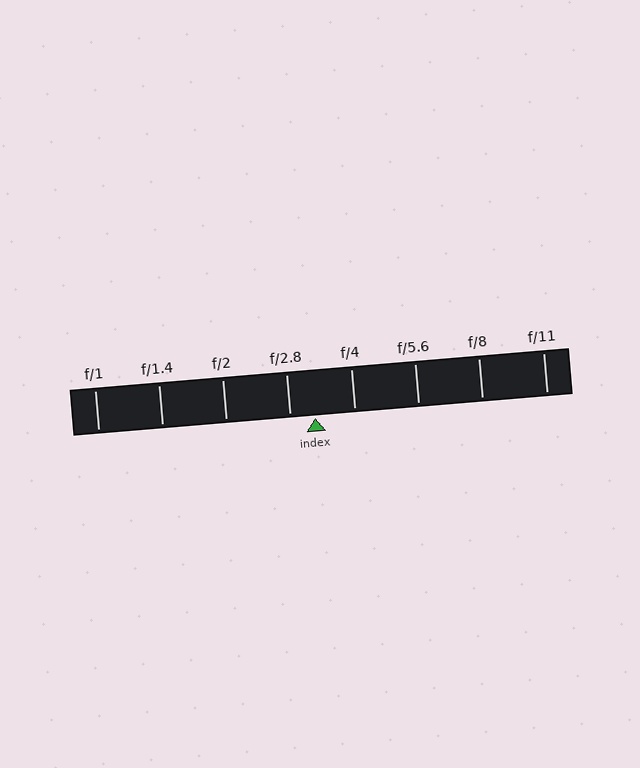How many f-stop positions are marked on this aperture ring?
There are 8 f-stop positions marked.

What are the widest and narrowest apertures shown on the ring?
The widest aperture shown is f/1 and the narrowest is f/11.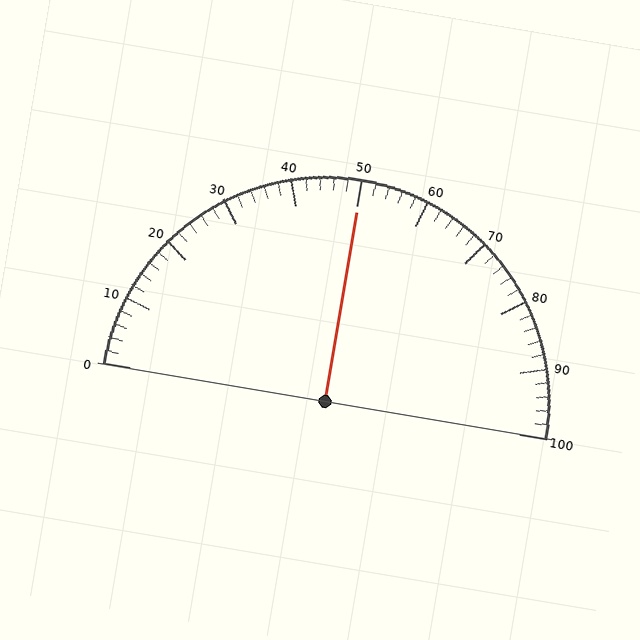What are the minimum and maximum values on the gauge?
The gauge ranges from 0 to 100.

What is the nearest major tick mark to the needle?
The nearest major tick mark is 50.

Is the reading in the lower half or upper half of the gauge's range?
The reading is in the upper half of the range (0 to 100).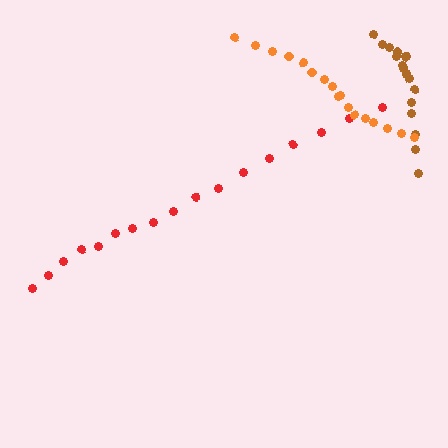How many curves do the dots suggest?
There are 3 distinct paths.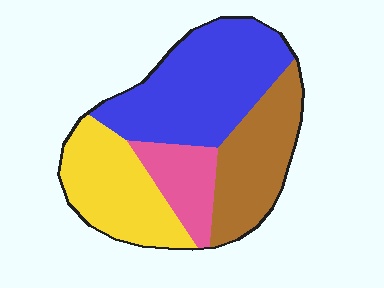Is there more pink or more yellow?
Yellow.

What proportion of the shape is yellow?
Yellow takes up less than a quarter of the shape.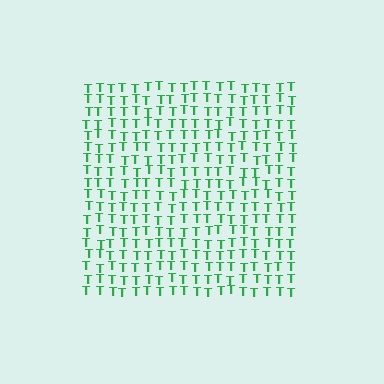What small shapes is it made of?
It is made of small letter T's.